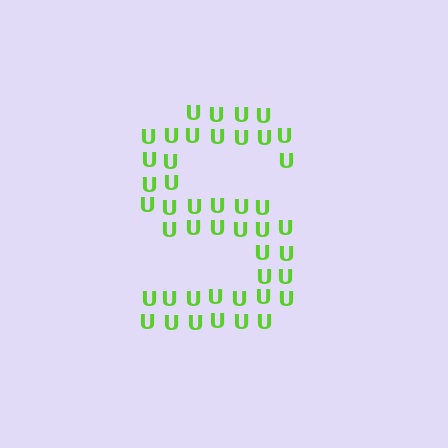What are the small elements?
The small elements are letter U's.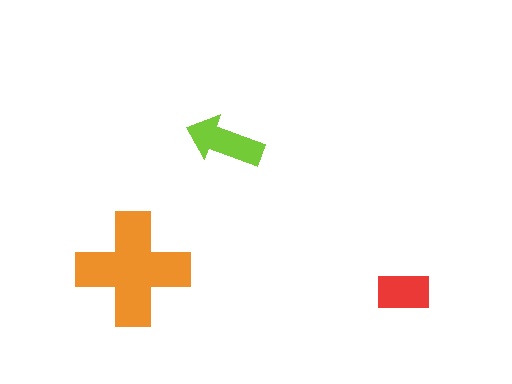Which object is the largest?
The orange cross.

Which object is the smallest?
The red rectangle.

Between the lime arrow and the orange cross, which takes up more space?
The orange cross.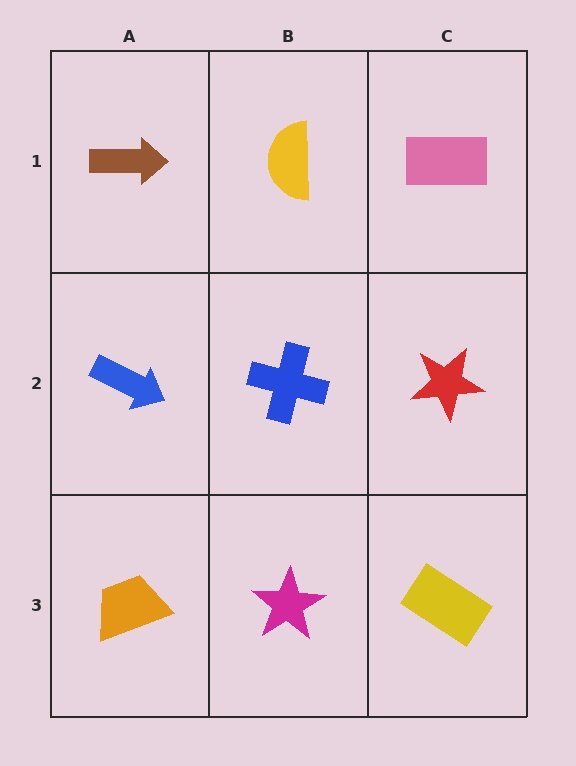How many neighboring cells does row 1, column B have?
3.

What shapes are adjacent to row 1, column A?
A blue arrow (row 2, column A), a yellow semicircle (row 1, column B).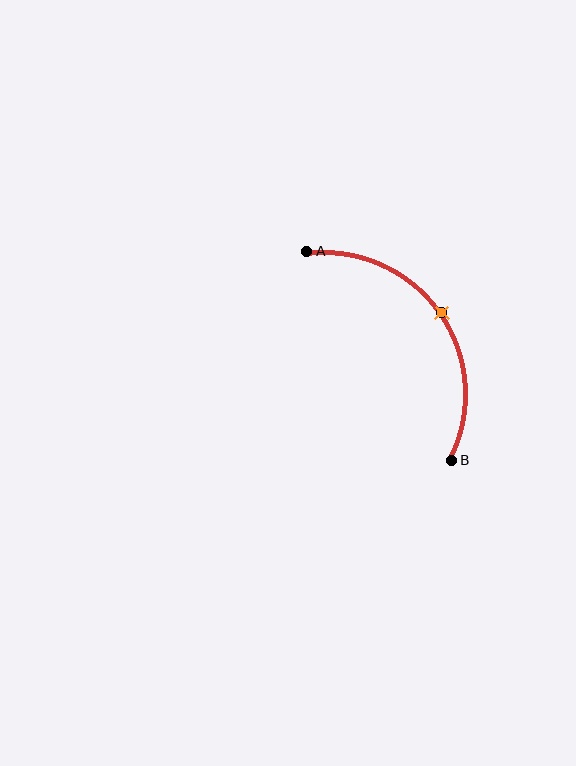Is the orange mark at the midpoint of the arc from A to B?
Yes. The orange mark lies on the arc at equal arc-length from both A and B — it is the arc midpoint.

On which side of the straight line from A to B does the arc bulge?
The arc bulges above and to the right of the straight line connecting A and B.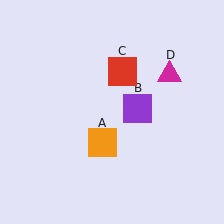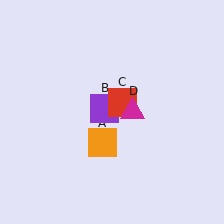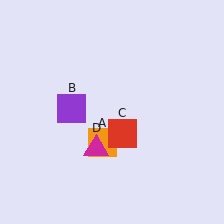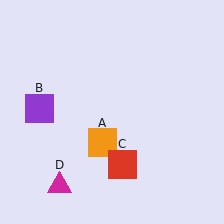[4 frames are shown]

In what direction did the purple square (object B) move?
The purple square (object B) moved left.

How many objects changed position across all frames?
3 objects changed position: purple square (object B), red square (object C), magenta triangle (object D).